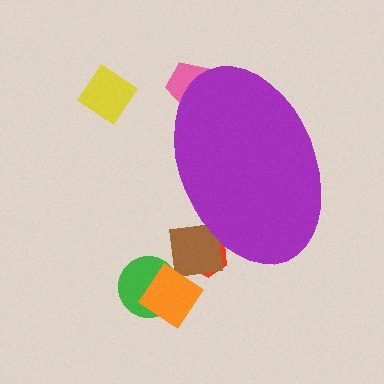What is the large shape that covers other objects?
A purple ellipse.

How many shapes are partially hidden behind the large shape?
3 shapes are partially hidden.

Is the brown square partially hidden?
Yes, the brown square is partially hidden behind the purple ellipse.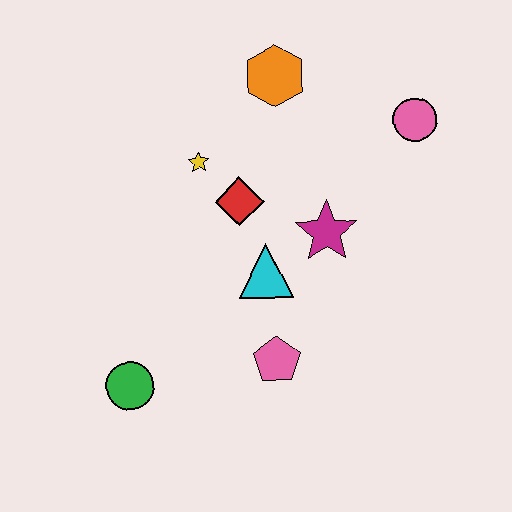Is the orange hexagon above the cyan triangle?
Yes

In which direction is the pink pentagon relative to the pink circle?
The pink pentagon is below the pink circle.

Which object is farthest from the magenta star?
The green circle is farthest from the magenta star.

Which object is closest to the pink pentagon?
The cyan triangle is closest to the pink pentagon.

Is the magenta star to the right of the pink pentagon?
Yes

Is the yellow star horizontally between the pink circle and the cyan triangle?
No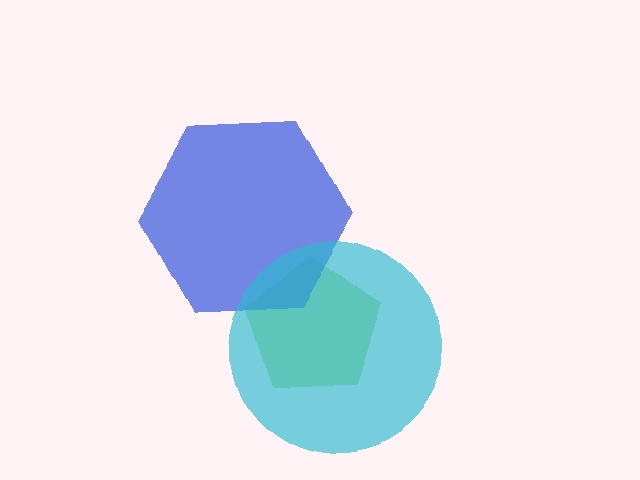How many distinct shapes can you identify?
There are 3 distinct shapes: a lime pentagon, a blue hexagon, a cyan circle.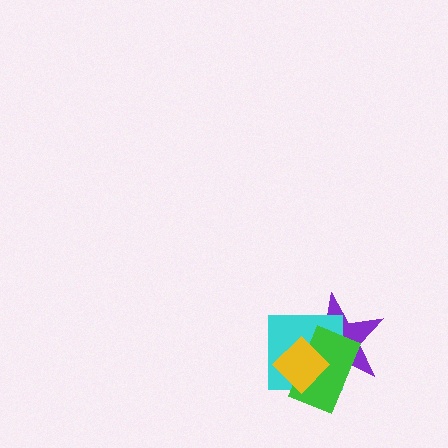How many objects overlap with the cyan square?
3 objects overlap with the cyan square.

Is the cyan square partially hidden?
Yes, it is partially covered by another shape.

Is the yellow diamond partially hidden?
No, no other shape covers it.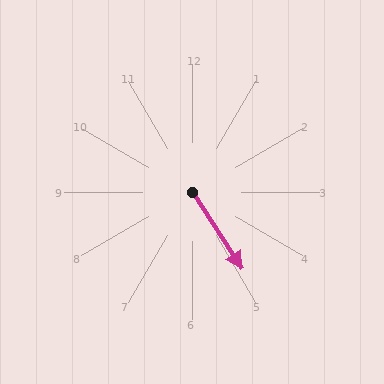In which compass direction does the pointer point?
Southeast.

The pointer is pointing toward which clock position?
Roughly 5 o'clock.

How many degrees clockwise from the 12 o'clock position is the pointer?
Approximately 147 degrees.